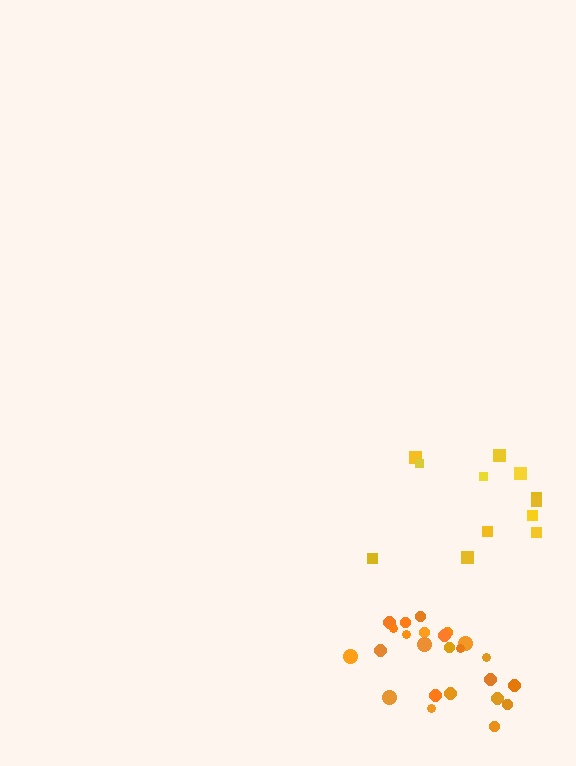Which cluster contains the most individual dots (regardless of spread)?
Orange (26).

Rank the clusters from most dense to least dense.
orange, yellow.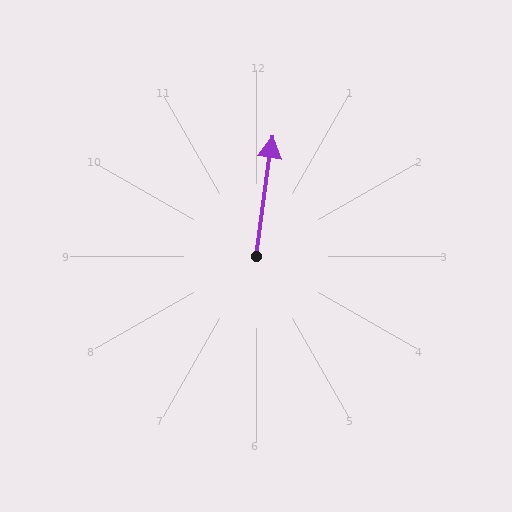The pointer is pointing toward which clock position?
Roughly 12 o'clock.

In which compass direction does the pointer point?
North.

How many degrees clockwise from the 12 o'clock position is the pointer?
Approximately 8 degrees.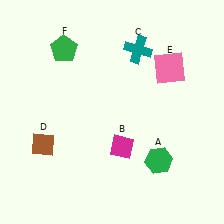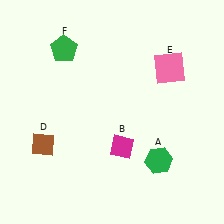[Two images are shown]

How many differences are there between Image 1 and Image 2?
There is 1 difference between the two images.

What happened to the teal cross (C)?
The teal cross (C) was removed in Image 2. It was in the top-right area of Image 1.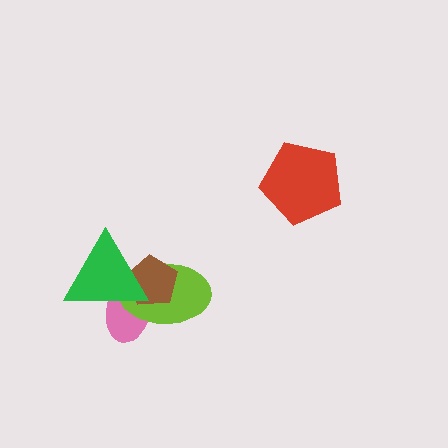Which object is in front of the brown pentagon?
The green triangle is in front of the brown pentagon.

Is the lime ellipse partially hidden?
Yes, it is partially covered by another shape.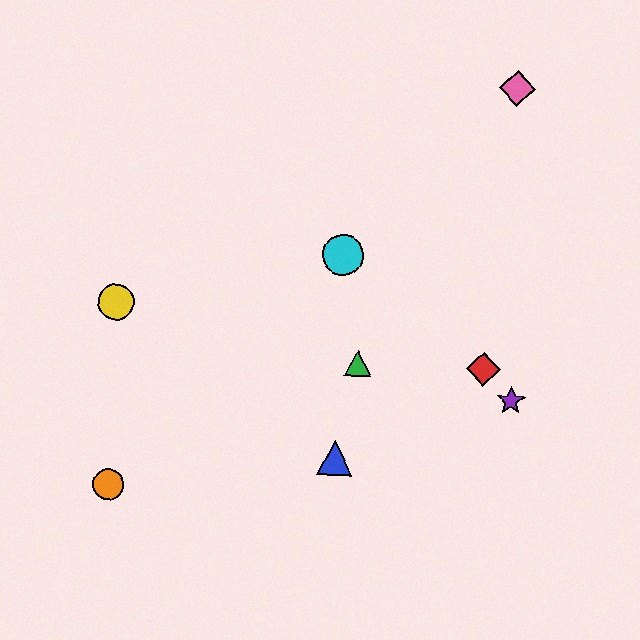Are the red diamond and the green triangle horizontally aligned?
Yes, both are at y≈369.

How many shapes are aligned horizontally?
2 shapes (the red diamond, the green triangle) are aligned horizontally.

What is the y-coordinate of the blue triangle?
The blue triangle is at y≈458.